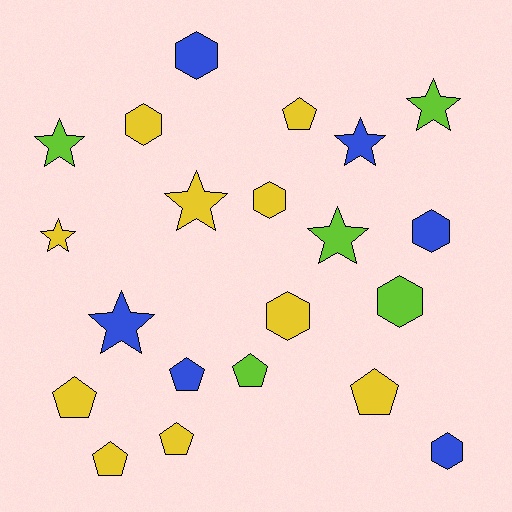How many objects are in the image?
There are 21 objects.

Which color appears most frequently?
Yellow, with 10 objects.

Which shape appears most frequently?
Pentagon, with 7 objects.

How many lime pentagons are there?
There is 1 lime pentagon.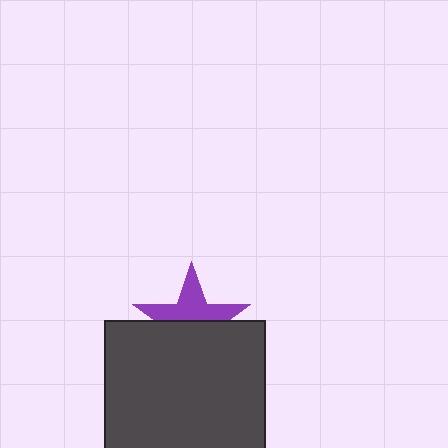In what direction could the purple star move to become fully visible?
The purple star could move up. That would shift it out from behind the dark gray square entirely.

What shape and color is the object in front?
The object in front is a dark gray square.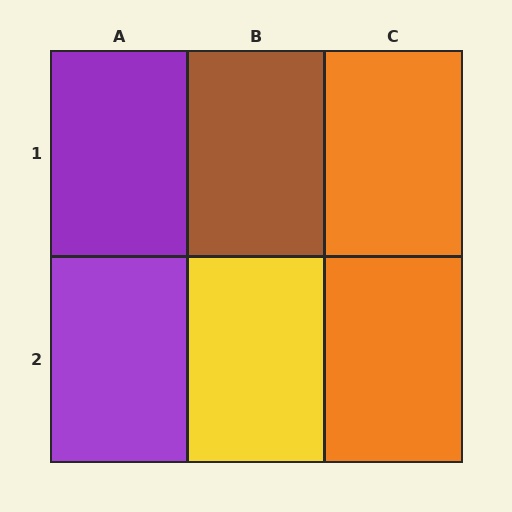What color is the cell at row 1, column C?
Orange.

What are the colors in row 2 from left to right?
Purple, yellow, orange.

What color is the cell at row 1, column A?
Purple.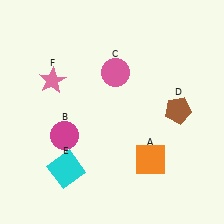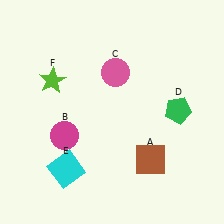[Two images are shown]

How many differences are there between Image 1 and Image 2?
There are 3 differences between the two images.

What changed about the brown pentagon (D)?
In Image 1, D is brown. In Image 2, it changed to green.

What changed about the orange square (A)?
In Image 1, A is orange. In Image 2, it changed to brown.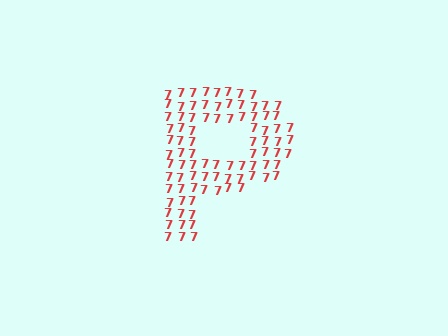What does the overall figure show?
The overall figure shows the letter P.